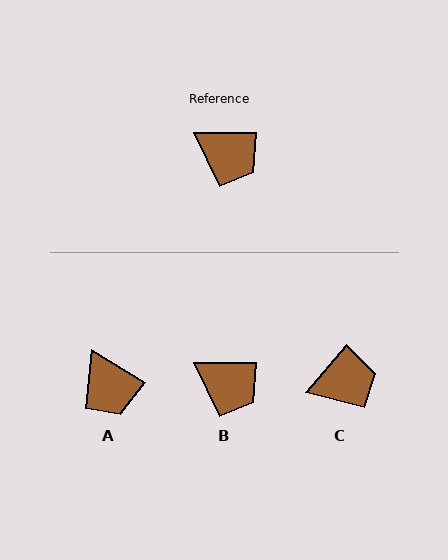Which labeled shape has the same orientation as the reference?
B.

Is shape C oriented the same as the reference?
No, it is off by about 50 degrees.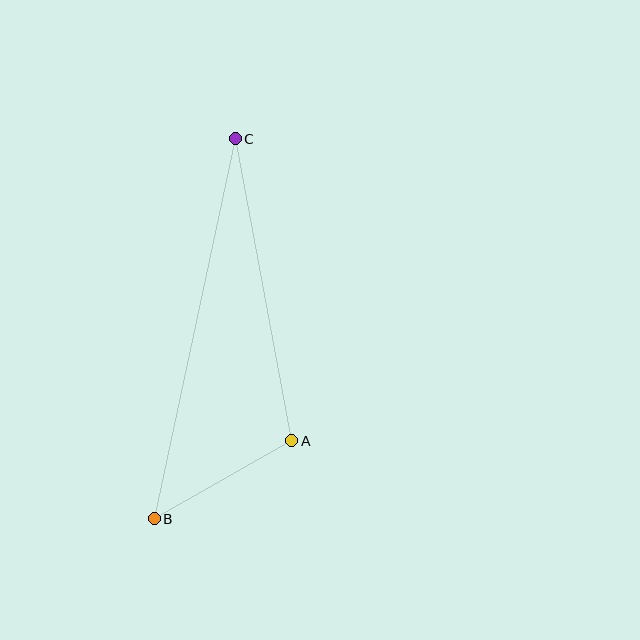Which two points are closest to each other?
Points A and B are closest to each other.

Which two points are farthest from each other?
Points B and C are farthest from each other.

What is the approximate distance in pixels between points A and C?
The distance between A and C is approximately 307 pixels.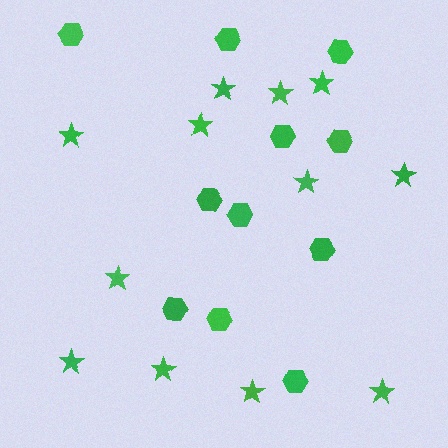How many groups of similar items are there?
There are 2 groups: one group of stars (12) and one group of hexagons (11).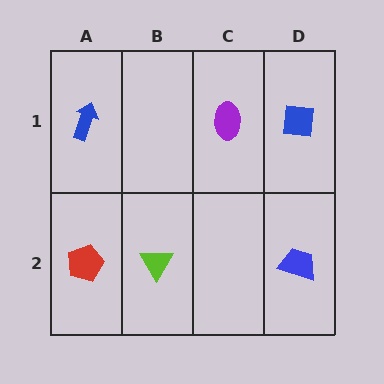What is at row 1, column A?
A blue arrow.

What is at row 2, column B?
A lime triangle.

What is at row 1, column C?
A purple ellipse.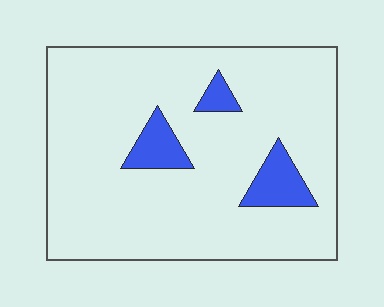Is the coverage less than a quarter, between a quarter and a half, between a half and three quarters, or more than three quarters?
Less than a quarter.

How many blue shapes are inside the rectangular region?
3.